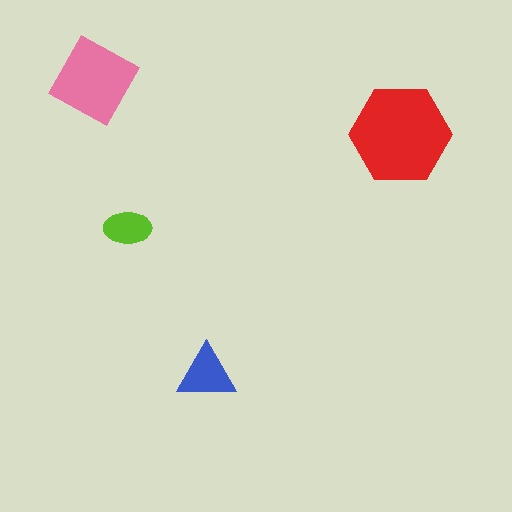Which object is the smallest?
The lime ellipse.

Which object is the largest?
The red hexagon.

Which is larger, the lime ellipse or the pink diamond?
The pink diamond.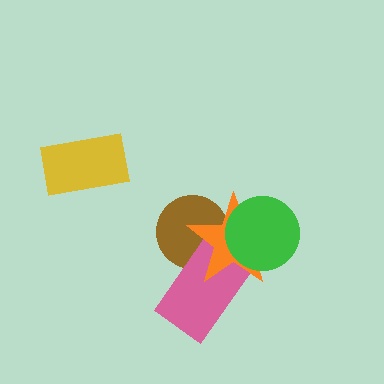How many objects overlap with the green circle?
1 object overlaps with the green circle.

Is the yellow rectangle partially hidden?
No, no other shape covers it.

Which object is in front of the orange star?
The green circle is in front of the orange star.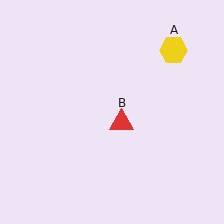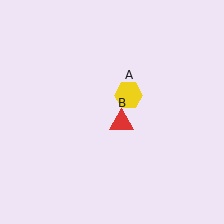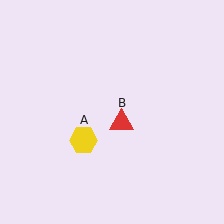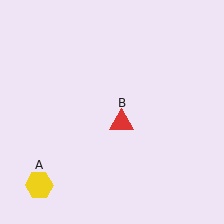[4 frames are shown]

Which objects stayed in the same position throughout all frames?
Red triangle (object B) remained stationary.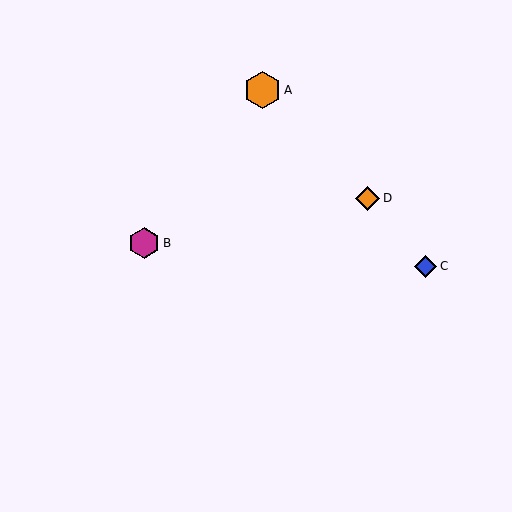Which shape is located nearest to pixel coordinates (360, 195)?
The orange diamond (labeled D) at (368, 198) is nearest to that location.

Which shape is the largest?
The orange hexagon (labeled A) is the largest.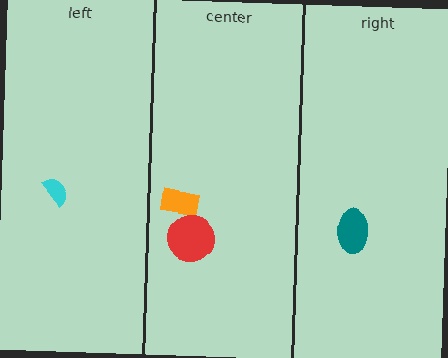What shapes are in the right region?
The teal ellipse.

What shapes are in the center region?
The orange rectangle, the red circle.